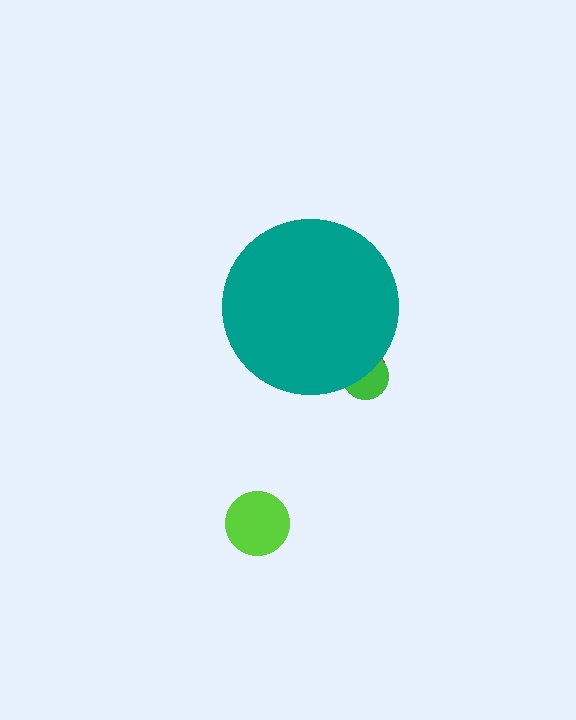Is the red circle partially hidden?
Yes, the red circle is partially hidden behind the teal circle.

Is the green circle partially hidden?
Yes, the green circle is partially hidden behind the teal circle.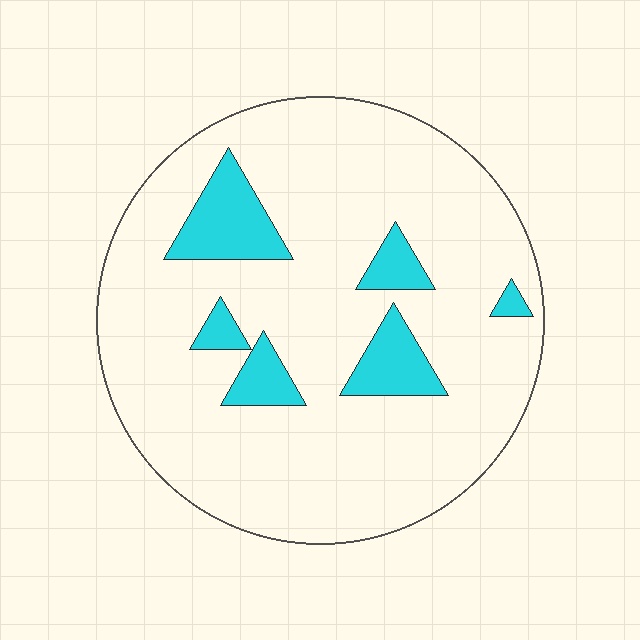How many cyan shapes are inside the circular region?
6.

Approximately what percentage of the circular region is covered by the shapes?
Approximately 15%.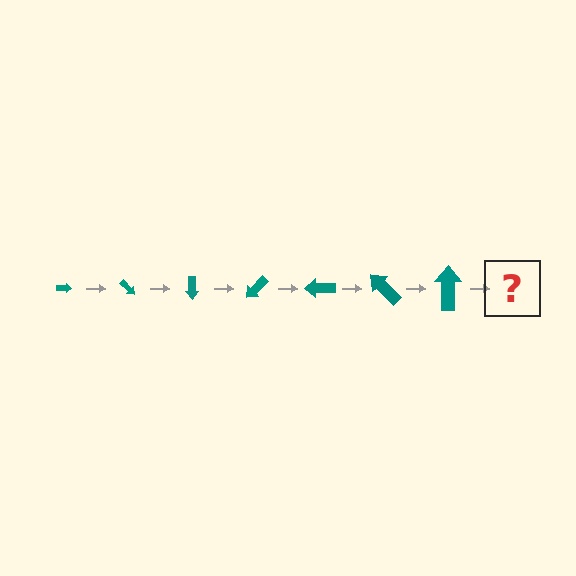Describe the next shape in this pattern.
It should be an arrow, larger than the previous one and rotated 315 degrees from the start.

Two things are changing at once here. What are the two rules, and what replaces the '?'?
The two rules are that the arrow grows larger each step and it rotates 45 degrees each step. The '?' should be an arrow, larger than the previous one and rotated 315 degrees from the start.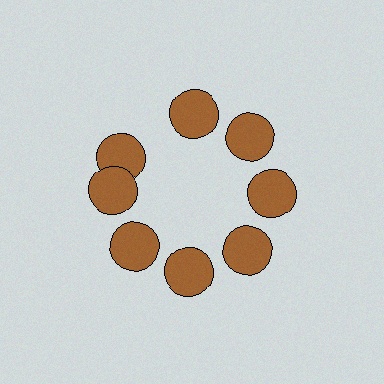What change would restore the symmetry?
The symmetry would be restored by rotating it back into even spacing with its neighbors so that all 8 circles sit at equal angles and equal distance from the center.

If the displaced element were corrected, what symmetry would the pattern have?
It would have 8-fold rotational symmetry — the pattern would map onto itself every 45 degrees.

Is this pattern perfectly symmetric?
No. The 8 brown circles are arranged in a ring, but one element near the 10 o'clock position is rotated out of alignment along the ring, breaking the 8-fold rotational symmetry.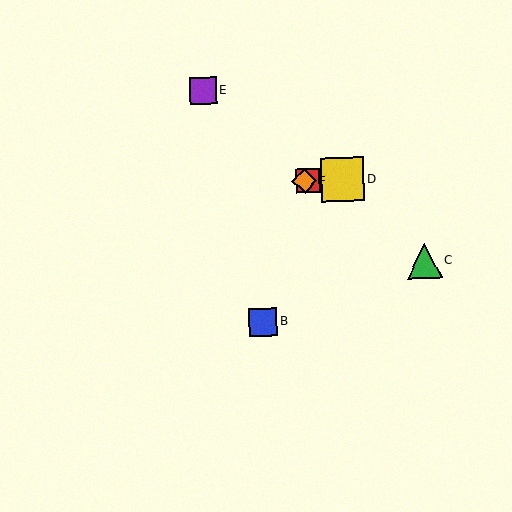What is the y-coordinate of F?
Object F is at y≈181.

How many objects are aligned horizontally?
3 objects (A, D, F) are aligned horizontally.